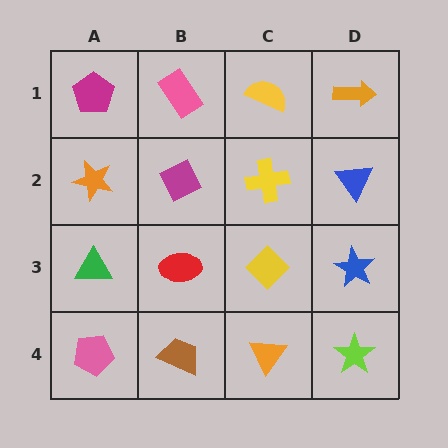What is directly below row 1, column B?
A magenta diamond.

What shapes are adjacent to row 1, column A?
An orange star (row 2, column A), a pink rectangle (row 1, column B).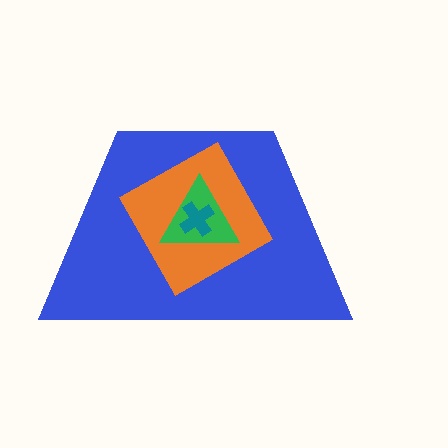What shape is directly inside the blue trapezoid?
The orange diamond.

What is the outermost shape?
The blue trapezoid.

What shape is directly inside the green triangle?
The teal cross.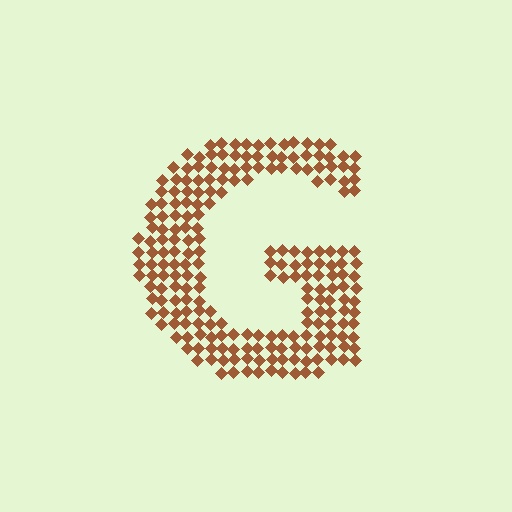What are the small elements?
The small elements are diamonds.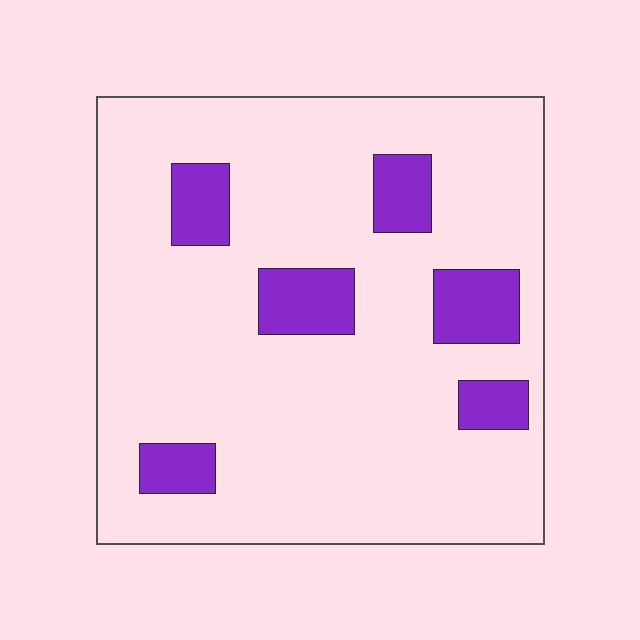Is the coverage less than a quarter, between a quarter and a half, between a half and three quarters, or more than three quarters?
Less than a quarter.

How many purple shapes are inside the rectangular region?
6.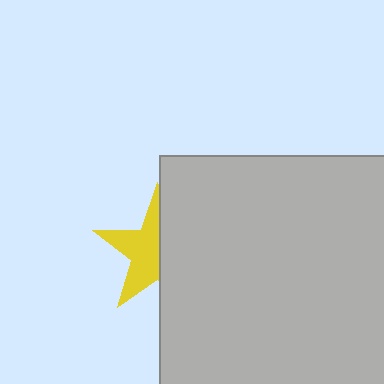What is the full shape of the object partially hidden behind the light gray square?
The partially hidden object is a yellow star.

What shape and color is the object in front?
The object in front is a light gray square.